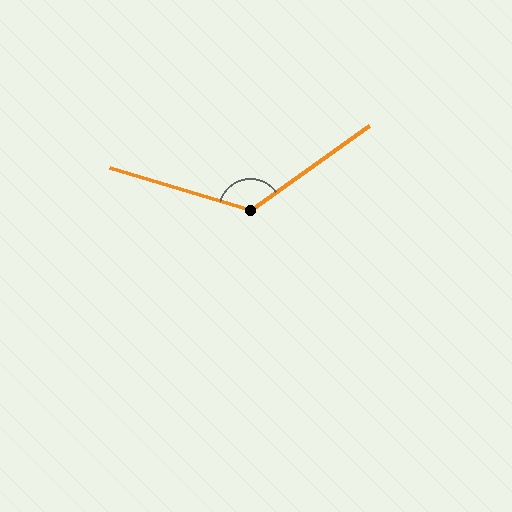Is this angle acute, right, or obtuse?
It is obtuse.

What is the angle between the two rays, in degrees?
Approximately 128 degrees.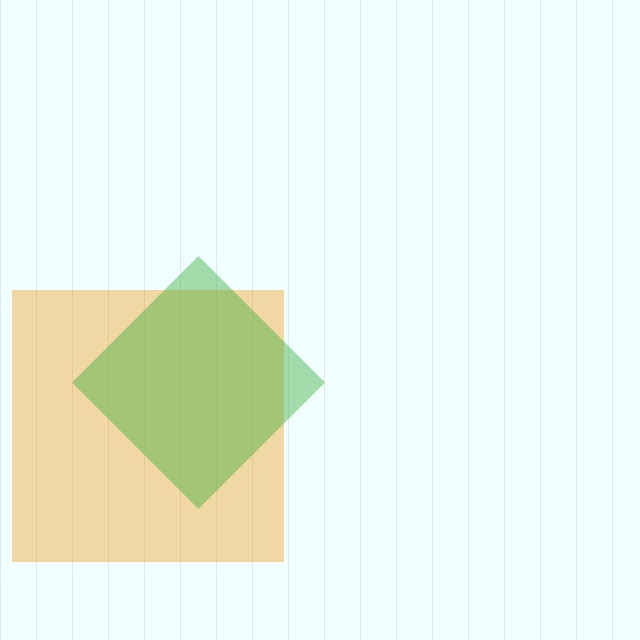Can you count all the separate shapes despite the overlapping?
Yes, there are 2 separate shapes.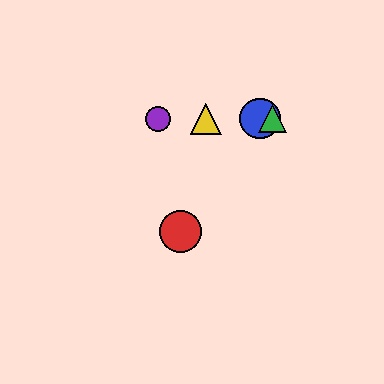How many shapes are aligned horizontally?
4 shapes (the blue circle, the green triangle, the yellow triangle, the purple circle) are aligned horizontally.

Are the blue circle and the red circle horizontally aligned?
No, the blue circle is at y≈119 and the red circle is at y≈232.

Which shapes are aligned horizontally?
The blue circle, the green triangle, the yellow triangle, the purple circle are aligned horizontally.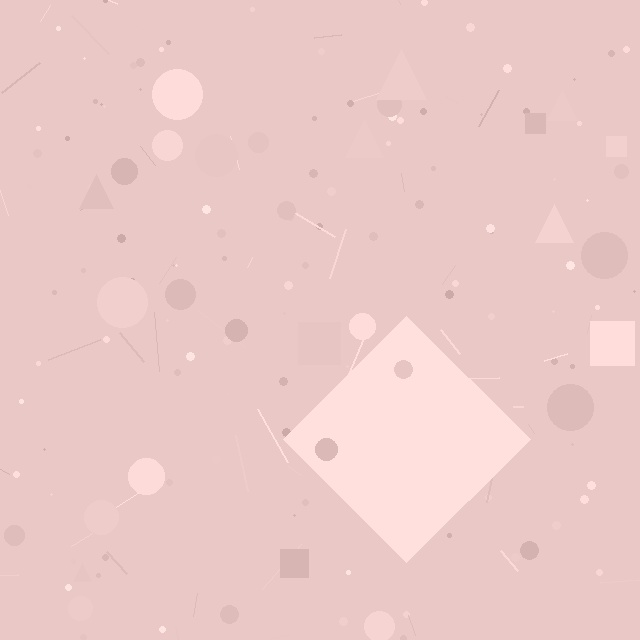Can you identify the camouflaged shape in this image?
The camouflaged shape is a diamond.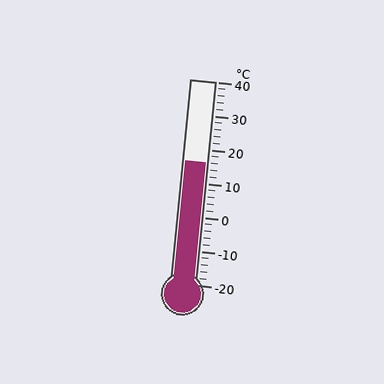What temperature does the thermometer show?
The thermometer shows approximately 16°C.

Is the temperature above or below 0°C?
The temperature is above 0°C.